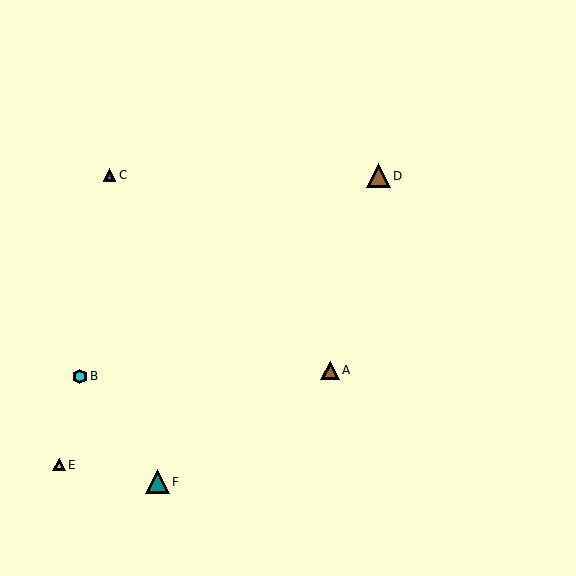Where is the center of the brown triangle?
The center of the brown triangle is at (378, 176).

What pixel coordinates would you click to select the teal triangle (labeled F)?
Click at (157, 482) to select the teal triangle F.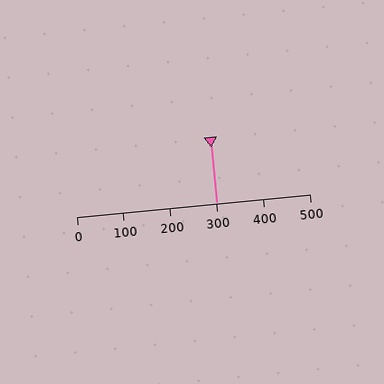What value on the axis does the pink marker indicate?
The marker indicates approximately 300.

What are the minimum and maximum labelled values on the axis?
The axis runs from 0 to 500.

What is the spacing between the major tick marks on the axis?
The major ticks are spaced 100 apart.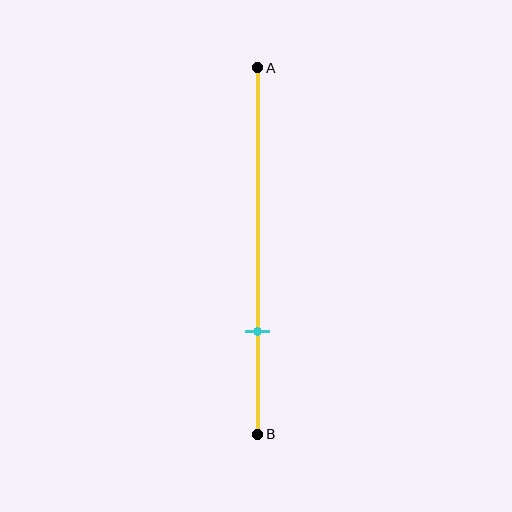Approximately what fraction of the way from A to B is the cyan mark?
The cyan mark is approximately 70% of the way from A to B.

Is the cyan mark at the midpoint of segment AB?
No, the mark is at about 70% from A, not at the 50% midpoint.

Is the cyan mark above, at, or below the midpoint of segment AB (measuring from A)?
The cyan mark is below the midpoint of segment AB.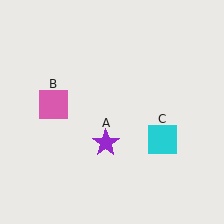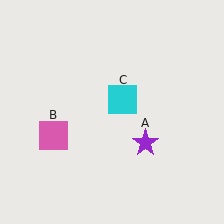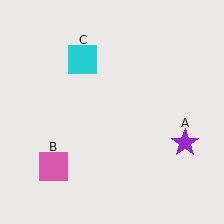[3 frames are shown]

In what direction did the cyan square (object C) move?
The cyan square (object C) moved up and to the left.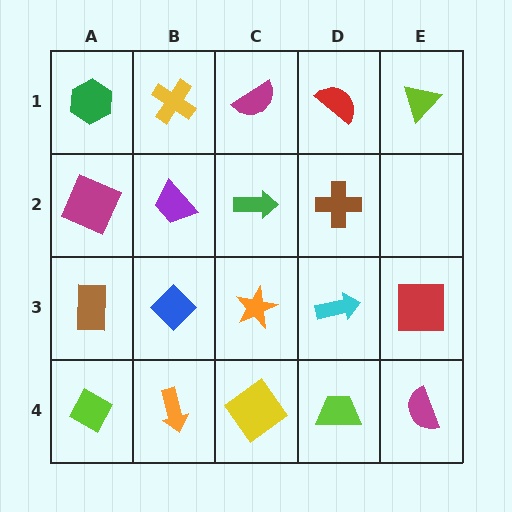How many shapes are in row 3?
5 shapes.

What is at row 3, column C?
An orange star.